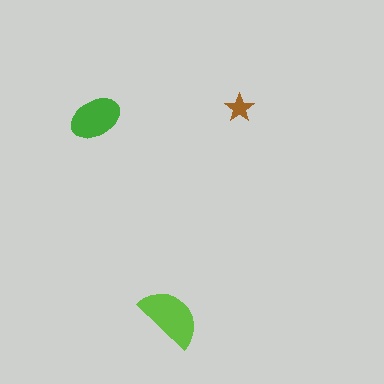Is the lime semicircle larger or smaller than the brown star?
Larger.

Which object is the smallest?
The brown star.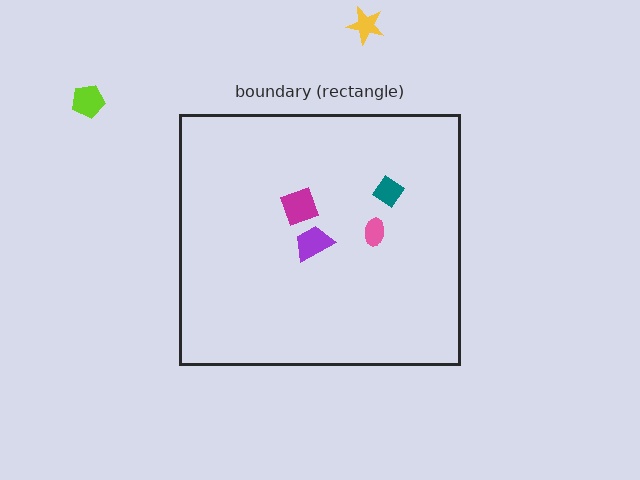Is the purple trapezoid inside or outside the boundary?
Inside.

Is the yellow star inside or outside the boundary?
Outside.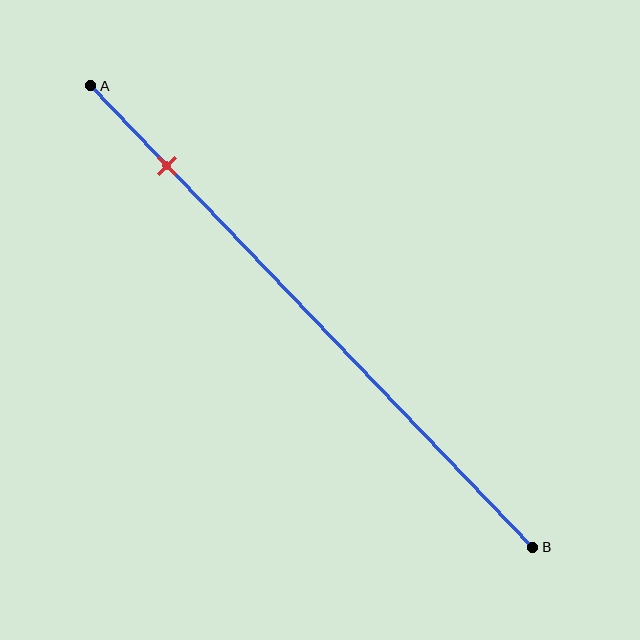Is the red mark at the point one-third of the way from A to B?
No, the mark is at about 15% from A, not at the 33% one-third point.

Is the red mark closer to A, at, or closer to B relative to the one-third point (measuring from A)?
The red mark is closer to point A than the one-third point of segment AB.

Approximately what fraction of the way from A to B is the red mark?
The red mark is approximately 15% of the way from A to B.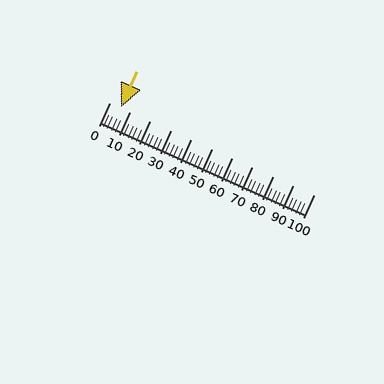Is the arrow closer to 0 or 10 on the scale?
The arrow is closer to 10.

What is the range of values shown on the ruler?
The ruler shows values from 0 to 100.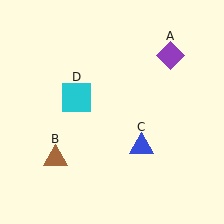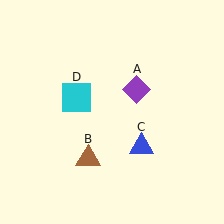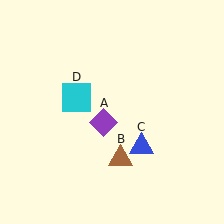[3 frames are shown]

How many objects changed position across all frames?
2 objects changed position: purple diamond (object A), brown triangle (object B).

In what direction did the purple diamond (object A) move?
The purple diamond (object A) moved down and to the left.